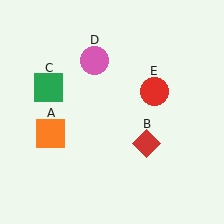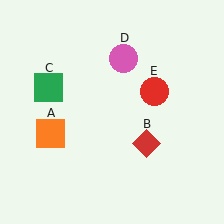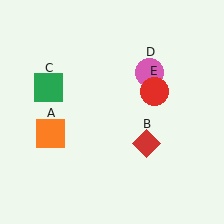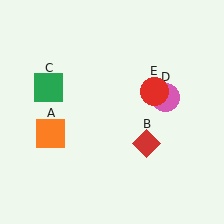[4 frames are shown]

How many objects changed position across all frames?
1 object changed position: pink circle (object D).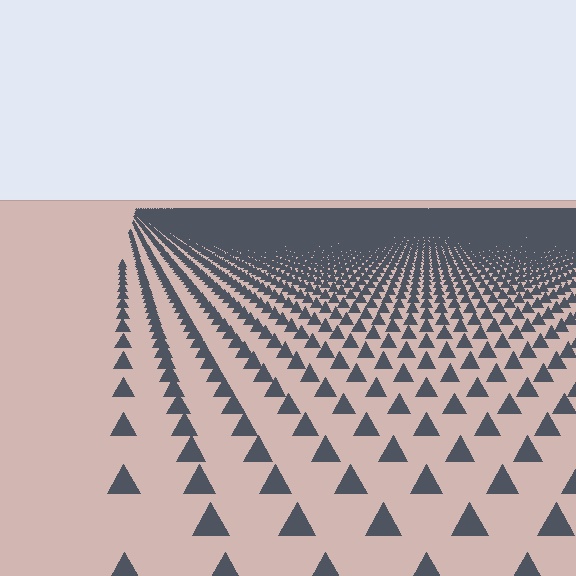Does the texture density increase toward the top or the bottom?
Density increases toward the top.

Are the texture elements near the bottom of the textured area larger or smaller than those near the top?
Larger. Near the bottom, elements are closer to the viewer and appear at a bigger on-screen size.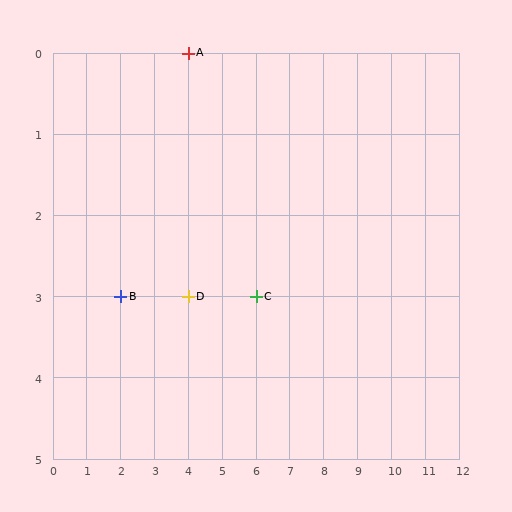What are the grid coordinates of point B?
Point B is at grid coordinates (2, 3).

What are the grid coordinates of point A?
Point A is at grid coordinates (4, 0).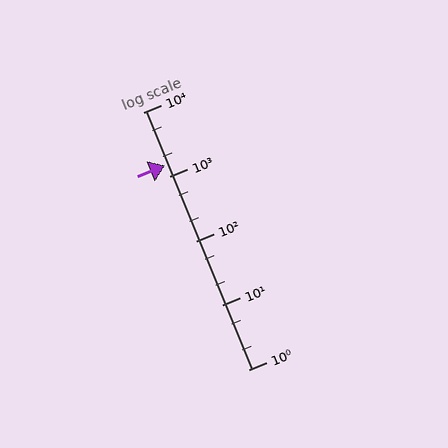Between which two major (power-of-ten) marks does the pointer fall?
The pointer is between 1000 and 10000.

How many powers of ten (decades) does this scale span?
The scale spans 4 decades, from 1 to 10000.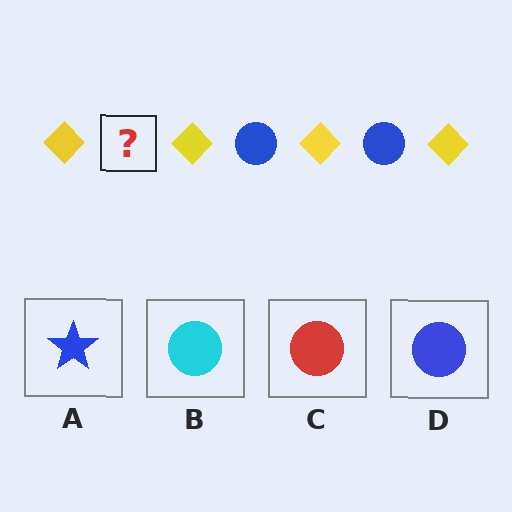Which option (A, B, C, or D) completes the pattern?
D.